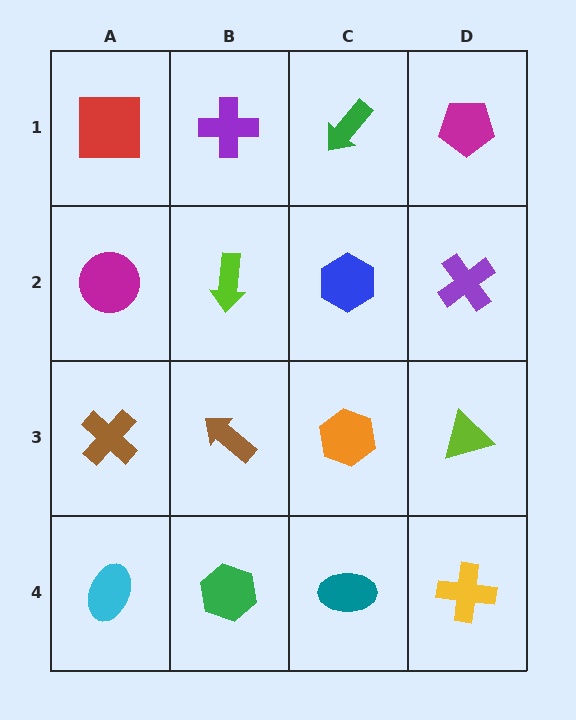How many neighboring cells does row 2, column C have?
4.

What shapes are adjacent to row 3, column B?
A lime arrow (row 2, column B), a green hexagon (row 4, column B), a brown cross (row 3, column A), an orange hexagon (row 3, column C).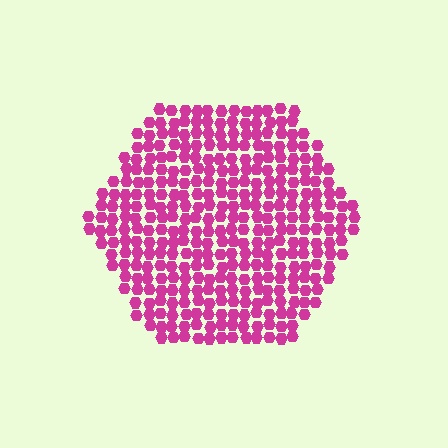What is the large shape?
The large shape is a hexagon.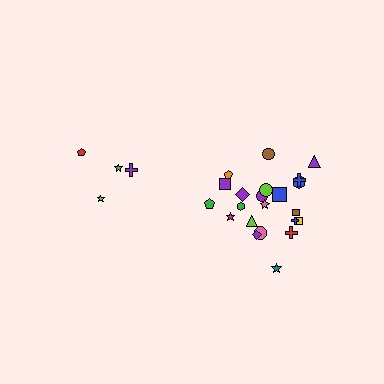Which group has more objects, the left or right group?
The right group.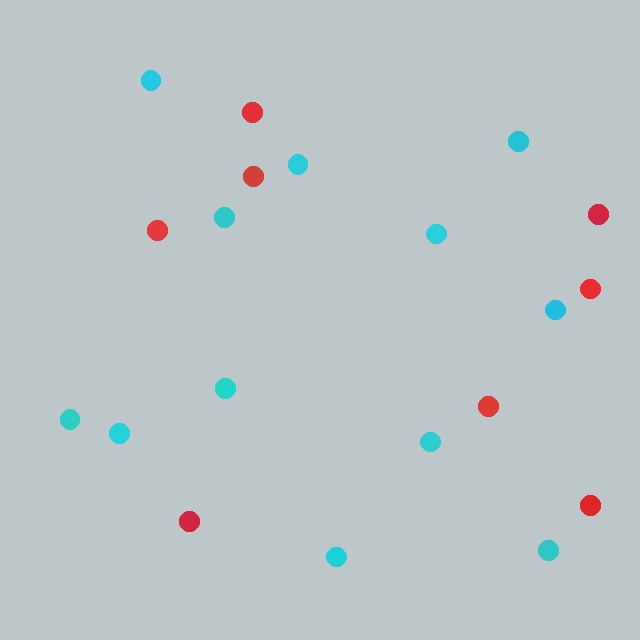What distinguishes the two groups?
There are 2 groups: one group of red circles (8) and one group of cyan circles (12).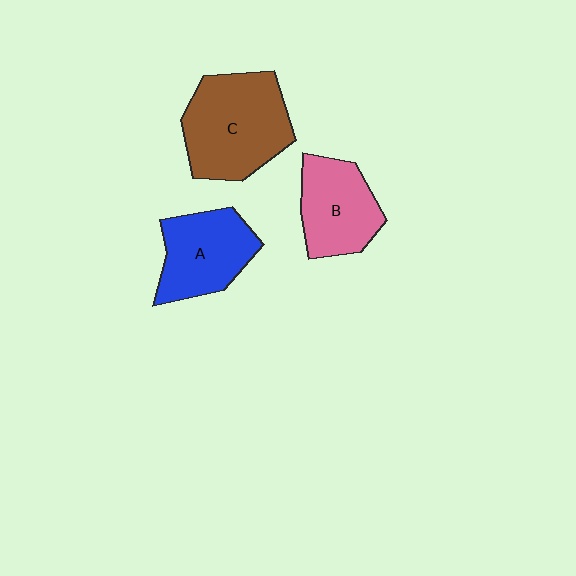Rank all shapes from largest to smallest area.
From largest to smallest: C (brown), A (blue), B (pink).